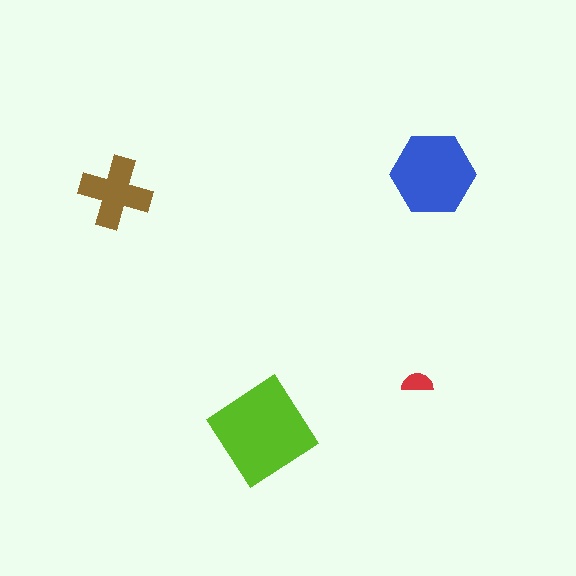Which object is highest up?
The blue hexagon is topmost.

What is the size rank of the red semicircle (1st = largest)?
4th.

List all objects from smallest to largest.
The red semicircle, the brown cross, the blue hexagon, the lime diamond.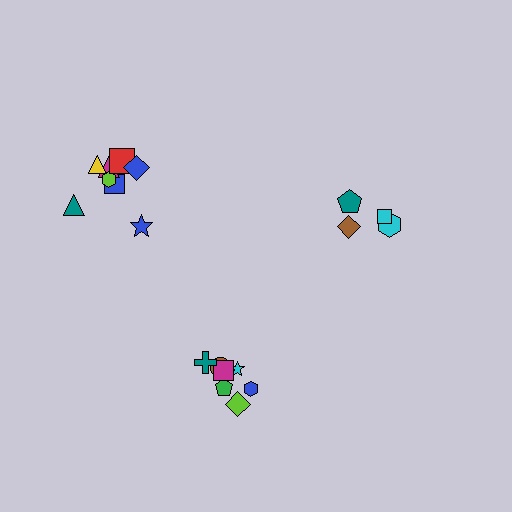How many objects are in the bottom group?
There are 7 objects.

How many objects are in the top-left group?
There are 8 objects.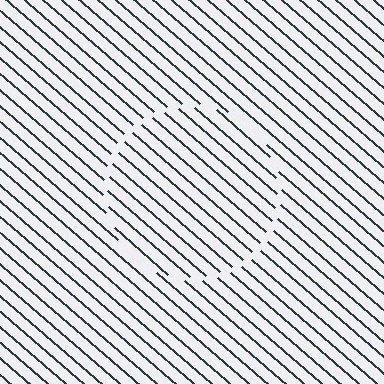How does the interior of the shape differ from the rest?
The interior of the shape contains the same grating, shifted by half a period — the contour is defined by the phase discontinuity where line-ends from the inner and outer gratings abut.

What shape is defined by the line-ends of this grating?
An illusory circle. The interior of the shape contains the same grating, shifted by half a period — the contour is defined by the phase discontinuity where line-ends from the inner and outer gratings abut.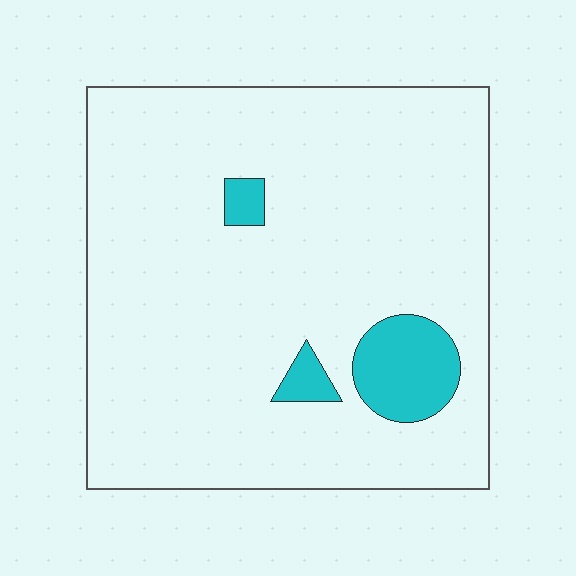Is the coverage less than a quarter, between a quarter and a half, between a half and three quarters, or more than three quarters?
Less than a quarter.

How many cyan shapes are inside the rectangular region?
3.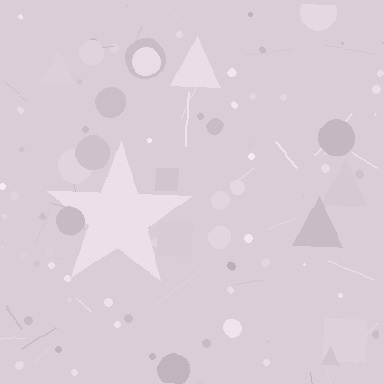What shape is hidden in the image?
A star is hidden in the image.